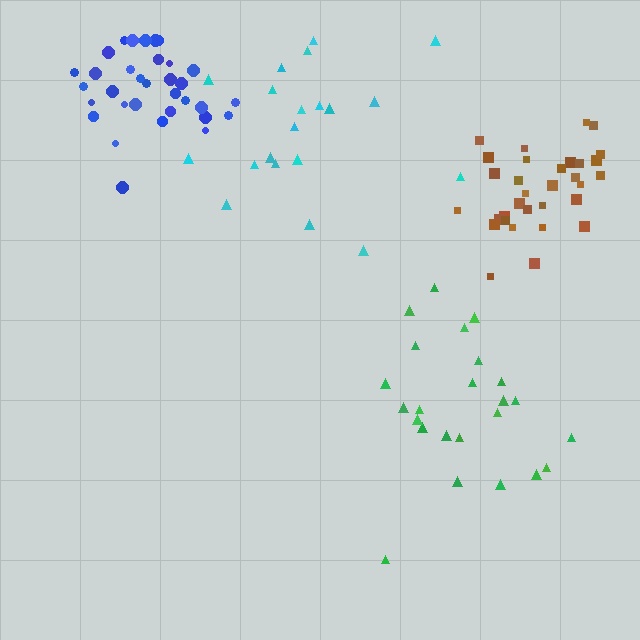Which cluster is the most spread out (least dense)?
Cyan.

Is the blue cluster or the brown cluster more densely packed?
Blue.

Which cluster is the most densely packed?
Blue.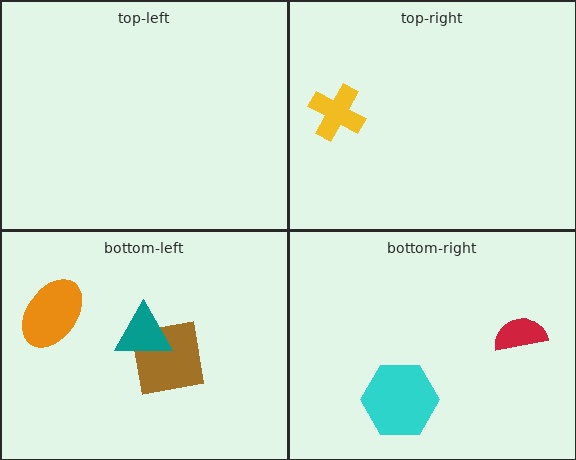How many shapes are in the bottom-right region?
2.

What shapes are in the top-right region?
The yellow cross.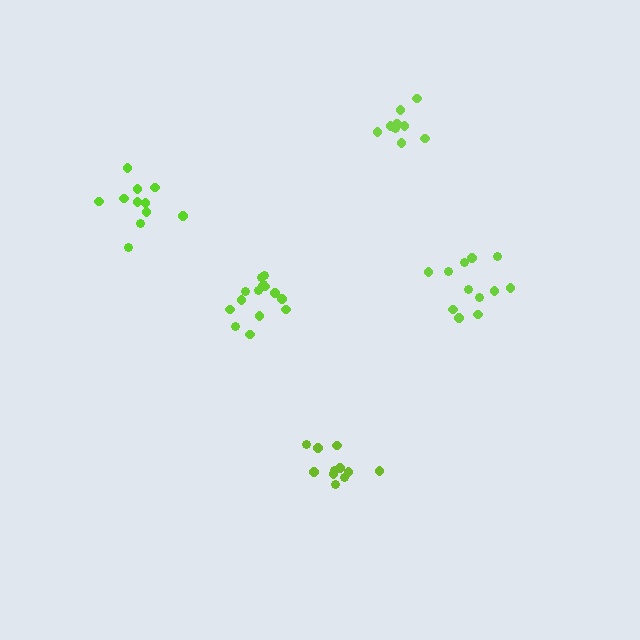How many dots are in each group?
Group 1: 15 dots, Group 2: 12 dots, Group 3: 9 dots, Group 4: 11 dots, Group 5: 11 dots (58 total).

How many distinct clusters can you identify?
There are 5 distinct clusters.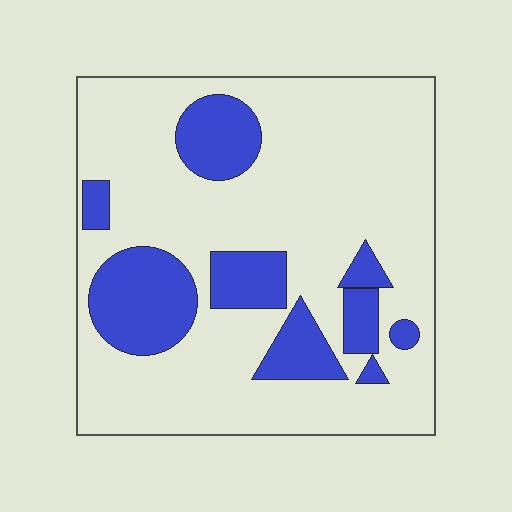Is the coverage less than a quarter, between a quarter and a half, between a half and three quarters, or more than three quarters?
Less than a quarter.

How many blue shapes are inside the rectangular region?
9.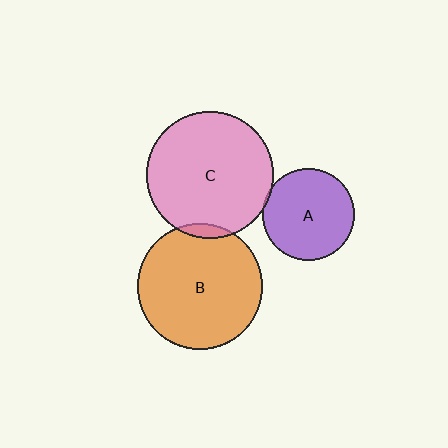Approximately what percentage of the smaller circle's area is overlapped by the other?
Approximately 5%.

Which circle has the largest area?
Circle C (pink).